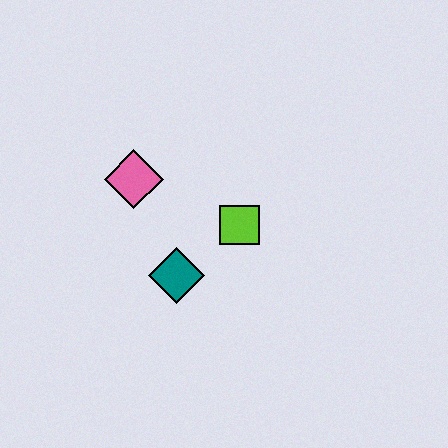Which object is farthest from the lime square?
The pink diamond is farthest from the lime square.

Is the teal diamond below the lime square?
Yes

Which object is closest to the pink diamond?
The teal diamond is closest to the pink diamond.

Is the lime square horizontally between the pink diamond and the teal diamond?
No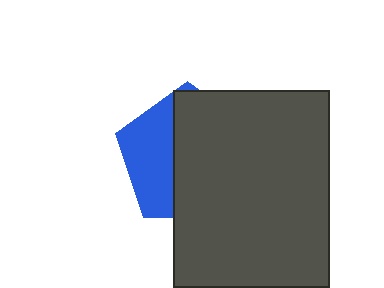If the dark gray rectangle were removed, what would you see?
You would see the complete blue pentagon.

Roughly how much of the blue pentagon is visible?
A small part of it is visible (roughly 37%).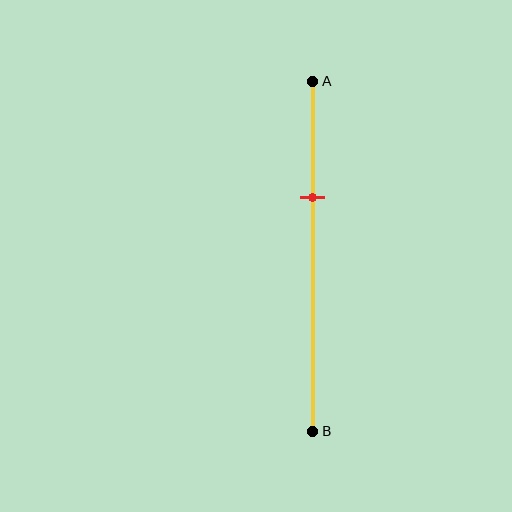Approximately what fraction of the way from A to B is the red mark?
The red mark is approximately 35% of the way from A to B.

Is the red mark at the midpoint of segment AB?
No, the mark is at about 35% from A, not at the 50% midpoint.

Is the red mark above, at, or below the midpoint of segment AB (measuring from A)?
The red mark is above the midpoint of segment AB.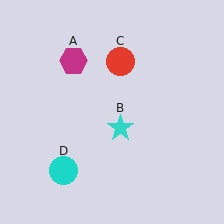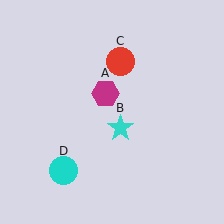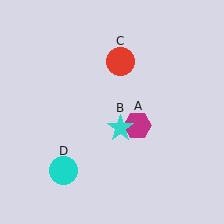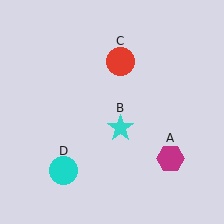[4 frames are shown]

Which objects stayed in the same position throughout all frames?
Cyan star (object B) and red circle (object C) and cyan circle (object D) remained stationary.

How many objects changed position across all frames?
1 object changed position: magenta hexagon (object A).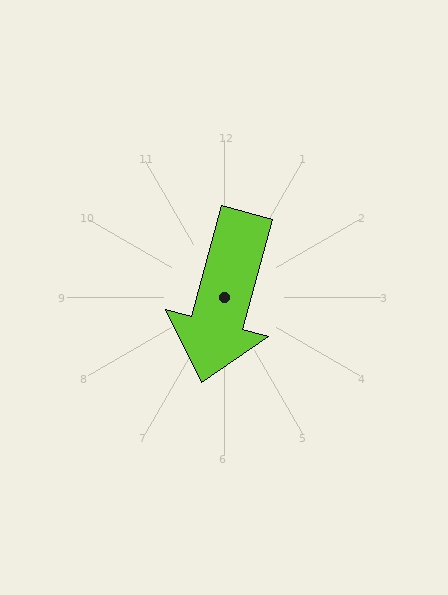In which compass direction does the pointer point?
South.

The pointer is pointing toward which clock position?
Roughly 7 o'clock.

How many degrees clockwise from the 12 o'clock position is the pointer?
Approximately 195 degrees.